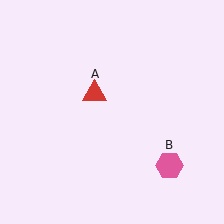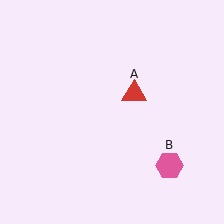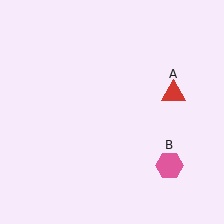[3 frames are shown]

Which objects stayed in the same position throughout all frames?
Pink hexagon (object B) remained stationary.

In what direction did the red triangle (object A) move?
The red triangle (object A) moved right.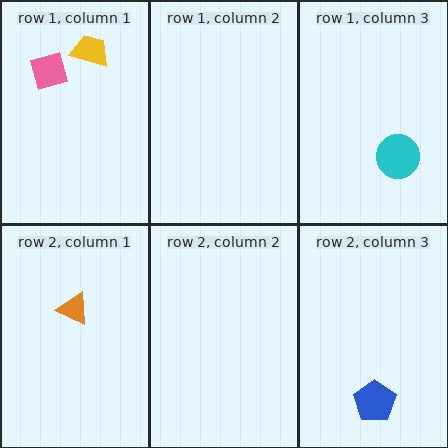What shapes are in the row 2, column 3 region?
The blue pentagon.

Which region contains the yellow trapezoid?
The row 1, column 1 region.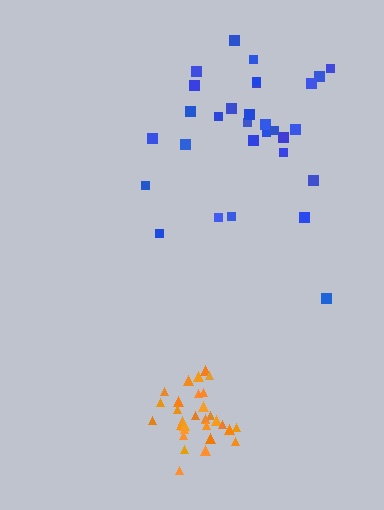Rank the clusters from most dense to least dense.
orange, blue.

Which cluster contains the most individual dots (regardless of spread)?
Orange (31).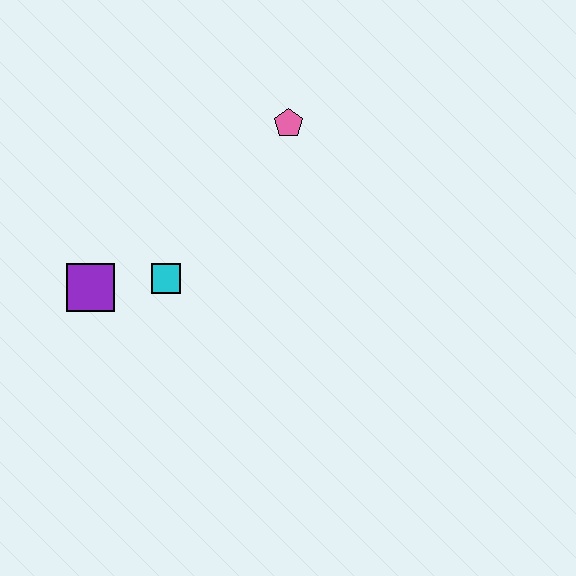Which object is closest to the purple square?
The cyan square is closest to the purple square.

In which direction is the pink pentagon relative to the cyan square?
The pink pentagon is above the cyan square.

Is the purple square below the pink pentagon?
Yes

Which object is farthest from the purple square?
The pink pentagon is farthest from the purple square.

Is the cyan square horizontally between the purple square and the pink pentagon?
Yes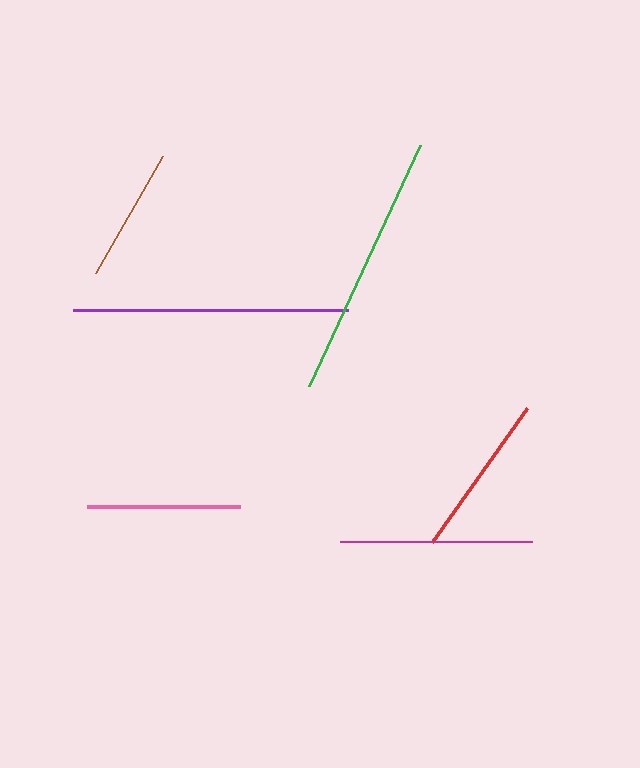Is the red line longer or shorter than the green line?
The green line is longer than the red line.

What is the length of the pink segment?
The pink segment is approximately 153 pixels long.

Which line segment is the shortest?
The brown line is the shortest at approximately 135 pixels.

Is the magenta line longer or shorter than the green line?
The green line is longer than the magenta line.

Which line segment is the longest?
The purple line is the longest at approximately 275 pixels.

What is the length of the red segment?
The red segment is approximately 164 pixels long.